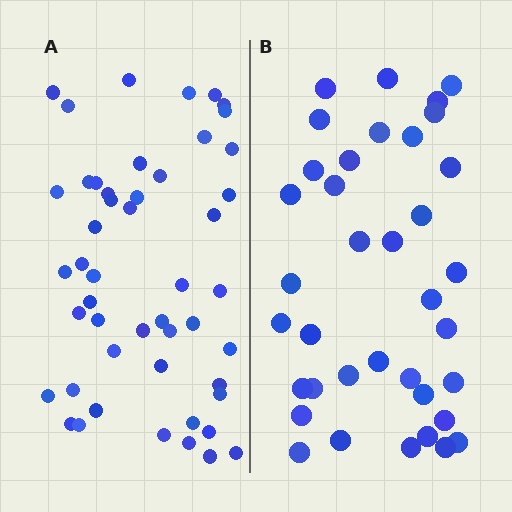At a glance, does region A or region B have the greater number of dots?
Region A (the left region) has more dots.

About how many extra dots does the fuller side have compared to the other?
Region A has roughly 12 or so more dots than region B.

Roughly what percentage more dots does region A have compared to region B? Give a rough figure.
About 30% more.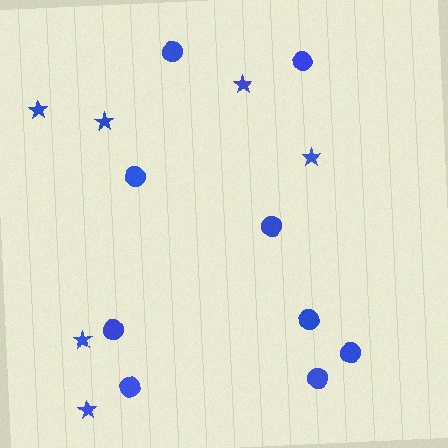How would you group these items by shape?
There are 2 groups: one group of circles (9) and one group of stars (6).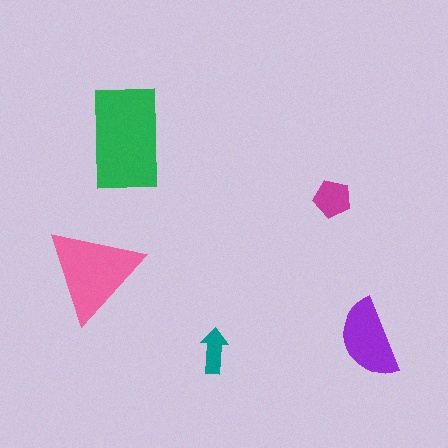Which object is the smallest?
The teal arrow.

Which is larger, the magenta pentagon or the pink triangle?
The pink triangle.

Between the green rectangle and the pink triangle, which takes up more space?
The green rectangle.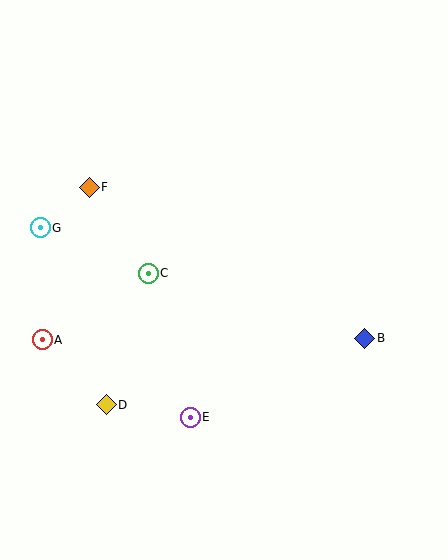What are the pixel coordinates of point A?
Point A is at (42, 340).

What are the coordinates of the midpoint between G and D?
The midpoint between G and D is at (73, 316).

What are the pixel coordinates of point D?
Point D is at (106, 405).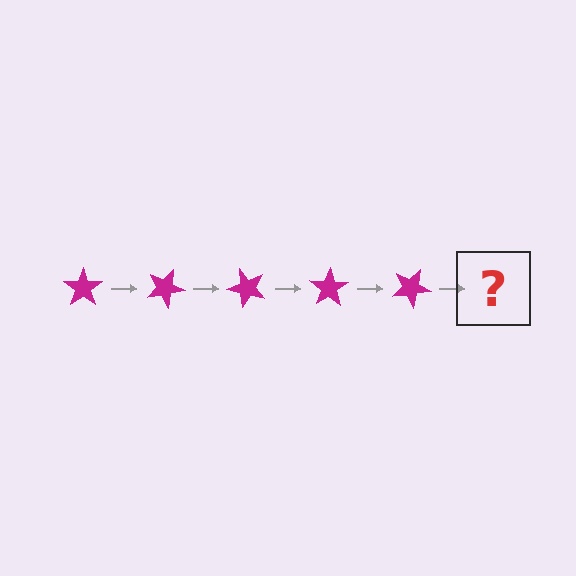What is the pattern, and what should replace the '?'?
The pattern is that the star rotates 25 degrees each step. The '?' should be a magenta star rotated 125 degrees.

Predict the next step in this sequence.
The next step is a magenta star rotated 125 degrees.